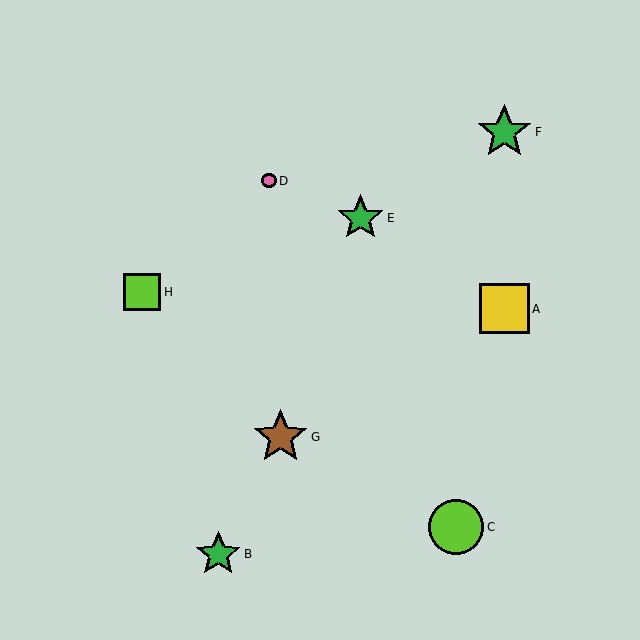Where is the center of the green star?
The center of the green star is at (361, 218).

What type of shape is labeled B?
Shape B is a green star.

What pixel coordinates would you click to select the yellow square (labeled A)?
Click at (504, 309) to select the yellow square A.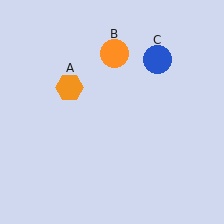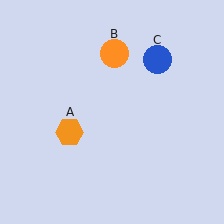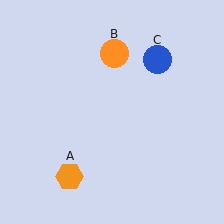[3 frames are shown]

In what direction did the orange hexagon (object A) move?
The orange hexagon (object A) moved down.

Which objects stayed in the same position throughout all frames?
Orange circle (object B) and blue circle (object C) remained stationary.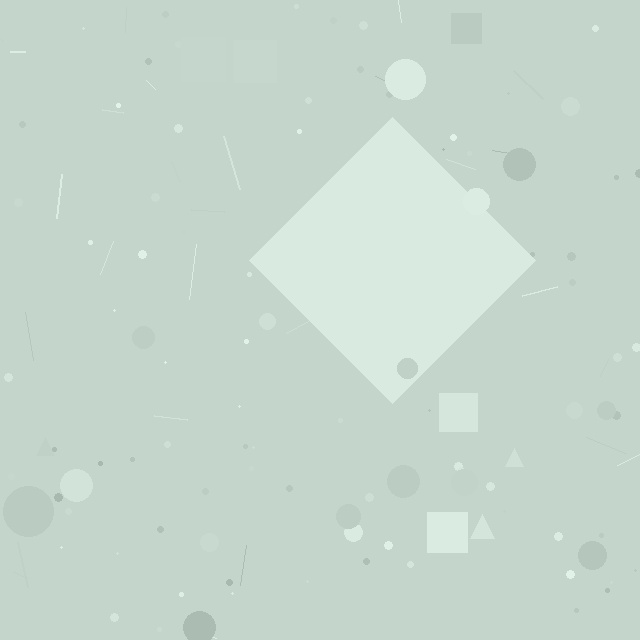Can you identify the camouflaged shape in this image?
The camouflaged shape is a diamond.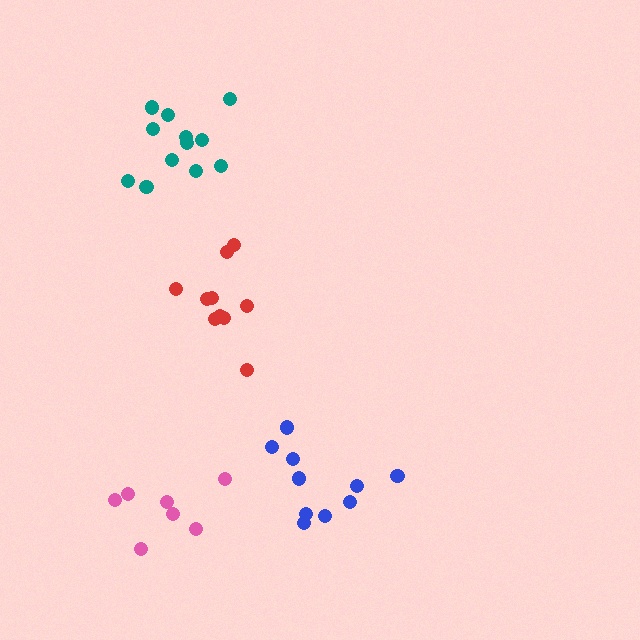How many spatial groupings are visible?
There are 4 spatial groupings.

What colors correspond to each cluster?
The clusters are colored: pink, blue, teal, red.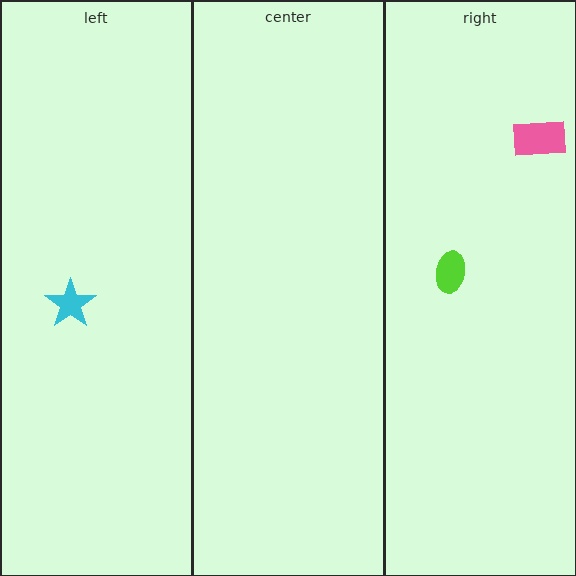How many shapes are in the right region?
2.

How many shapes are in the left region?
1.